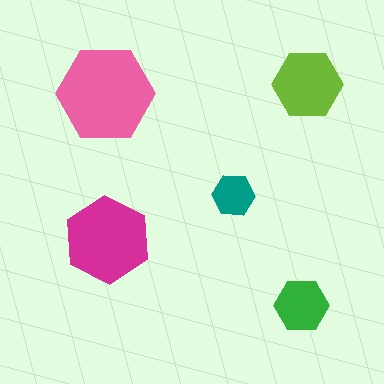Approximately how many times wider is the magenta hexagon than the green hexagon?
About 1.5 times wider.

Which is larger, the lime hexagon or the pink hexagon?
The pink one.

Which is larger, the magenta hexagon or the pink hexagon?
The pink one.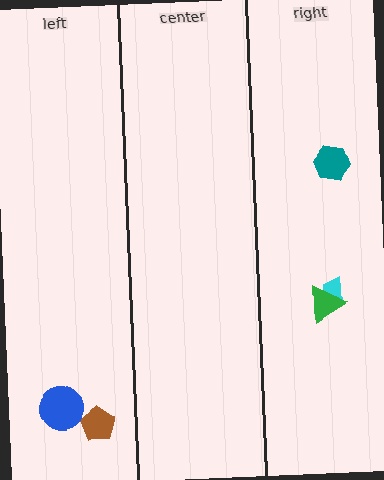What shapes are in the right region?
The teal hexagon, the cyan trapezoid, the green triangle.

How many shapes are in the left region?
2.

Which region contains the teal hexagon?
The right region.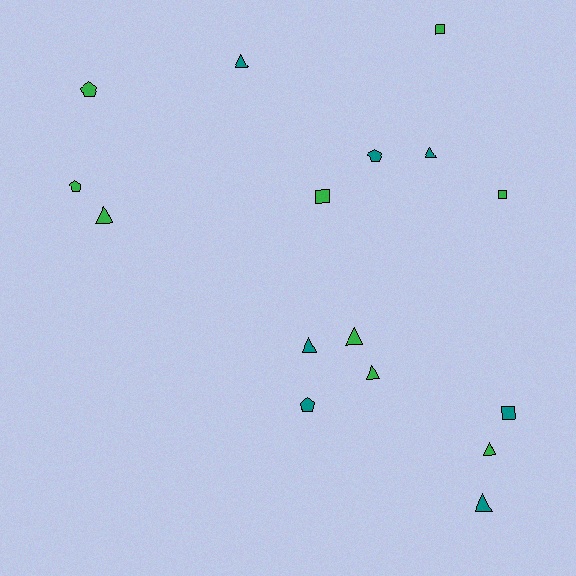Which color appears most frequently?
Green, with 9 objects.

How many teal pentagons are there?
There are 2 teal pentagons.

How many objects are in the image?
There are 16 objects.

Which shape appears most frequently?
Triangle, with 8 objects.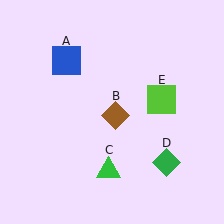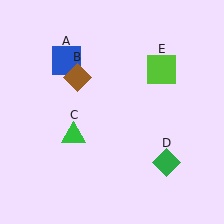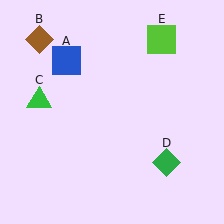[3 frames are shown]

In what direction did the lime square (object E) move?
The lime square (object E) moved up.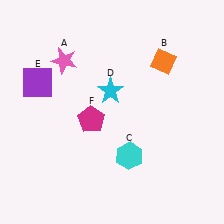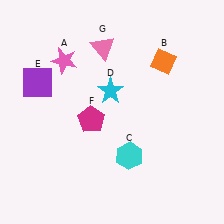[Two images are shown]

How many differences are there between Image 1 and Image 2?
There is 1 difference between the two images.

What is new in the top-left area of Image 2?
A pink triangle (G) was added in the top-left area of Image 2.